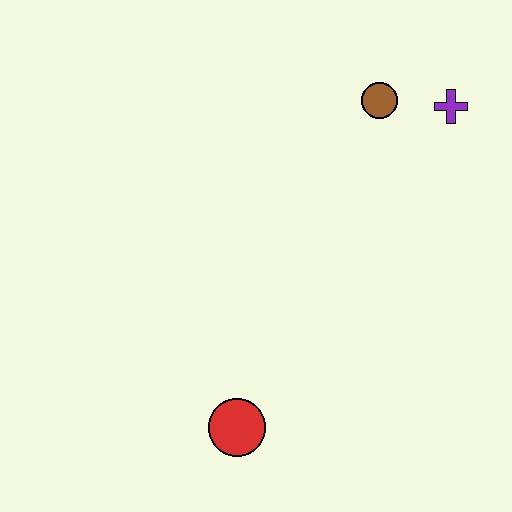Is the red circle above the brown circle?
No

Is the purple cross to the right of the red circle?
Yes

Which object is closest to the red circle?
The brown circle is closest to the red circle.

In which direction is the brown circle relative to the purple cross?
The brown circle is to the left of the purple cross.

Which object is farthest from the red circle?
The purple cross is farthest from the red circle.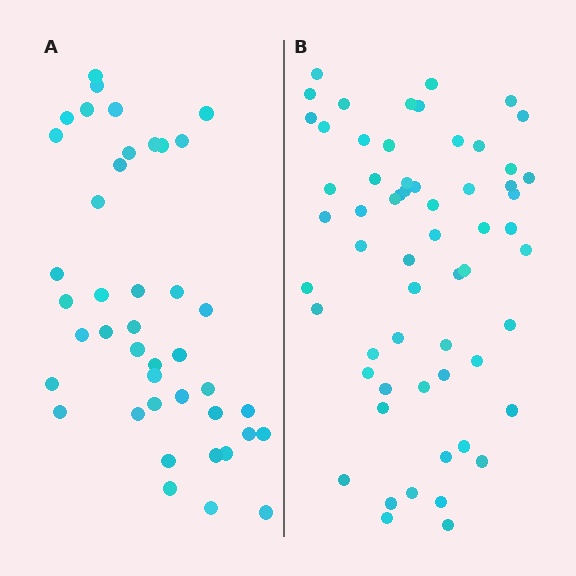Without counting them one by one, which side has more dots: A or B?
Region B (the right region) has more dots.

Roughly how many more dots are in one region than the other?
Region B has approximately 20 more dots than region A.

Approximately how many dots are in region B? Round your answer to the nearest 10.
About 60 dots.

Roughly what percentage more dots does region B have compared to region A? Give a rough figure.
About 45% more.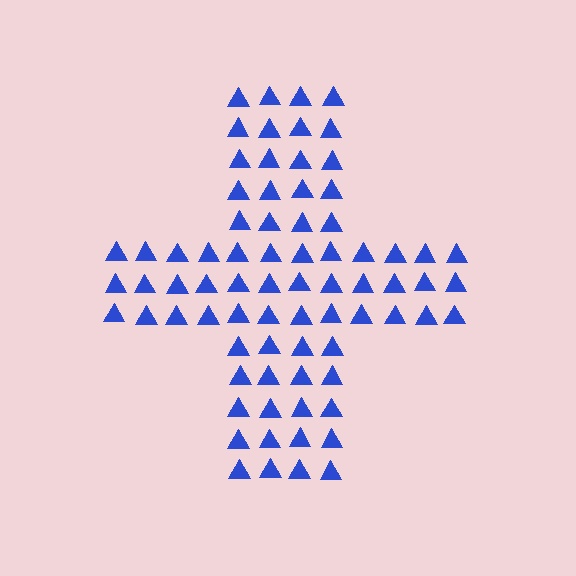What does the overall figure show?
The overall figure shows a cross.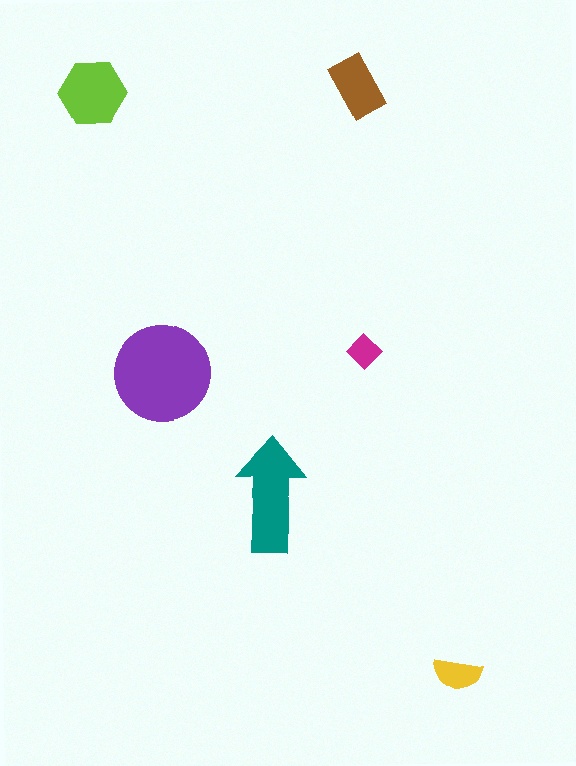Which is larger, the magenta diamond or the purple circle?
The purple circle.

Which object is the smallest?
The magenta diamond.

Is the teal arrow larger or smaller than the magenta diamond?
Larger.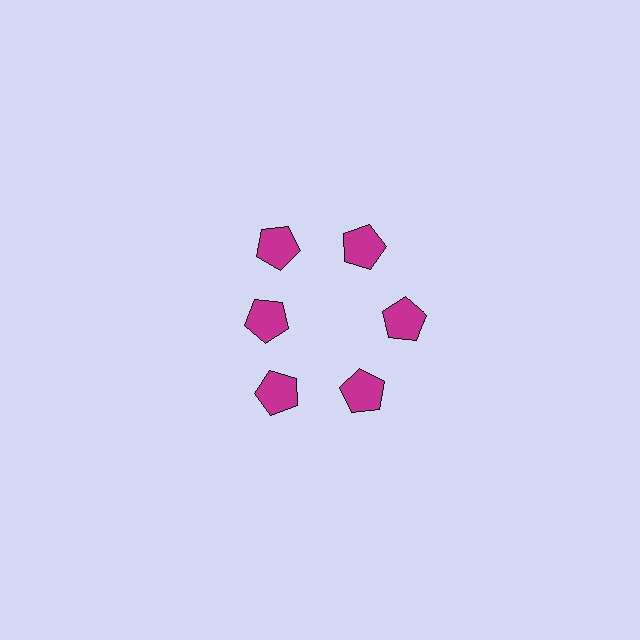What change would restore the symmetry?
The symmetry would be restored by moving it outward, back onto the ring so that all 6 pentagons sit at equal angles and equal distance from the center.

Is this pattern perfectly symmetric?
No. The 6 magenta pentagons are arranged in a ring, but one element near the 9 o'clock position is pulled inward toward the center, breaking the 6-fold rotational symmetry.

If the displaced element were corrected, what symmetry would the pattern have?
It would have 6-fold rotational symmetry — the pattern would map onto itself every 60 degrees.